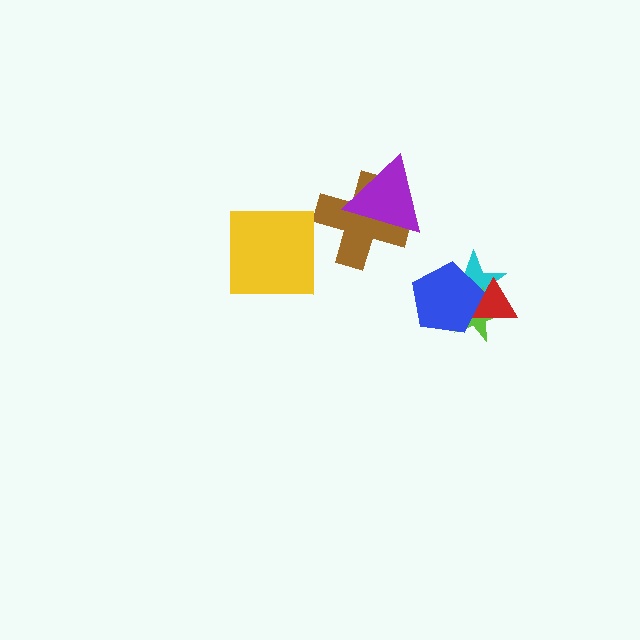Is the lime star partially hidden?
Yes, it is partially covered by another shape.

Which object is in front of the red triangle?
The blue pentagon is in front of the red triangle.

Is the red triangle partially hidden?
Yes, it is partially covered by another shape.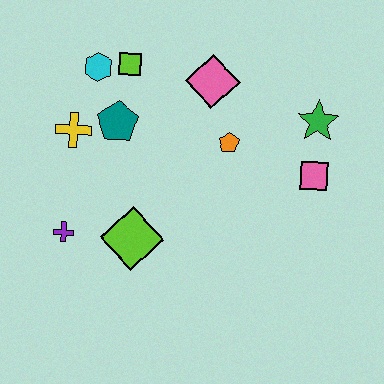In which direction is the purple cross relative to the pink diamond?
The purple cross is below the pink diamond.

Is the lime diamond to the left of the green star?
Yes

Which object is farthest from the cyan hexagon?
The pink square is farthest from the cyan hexagon.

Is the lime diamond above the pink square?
No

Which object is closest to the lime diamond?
The purple cross is closest to the lime diamond.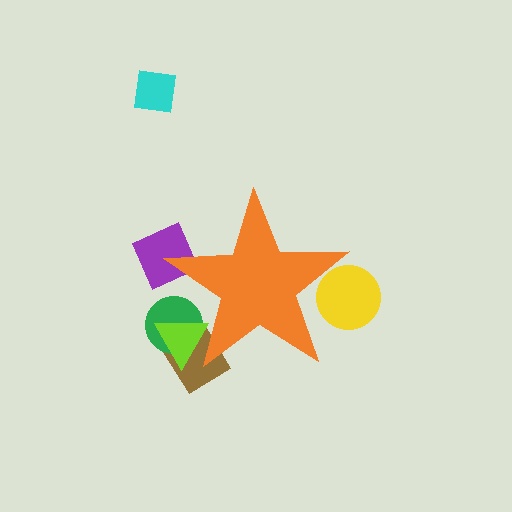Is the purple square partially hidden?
Yes, the purple square is partially hidden behind the orange star.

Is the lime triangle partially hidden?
Yes, the lime triangle is partially hidden behind the orange star.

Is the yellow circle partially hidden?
Yes, the yellow circle is partially hidden behind the orange star.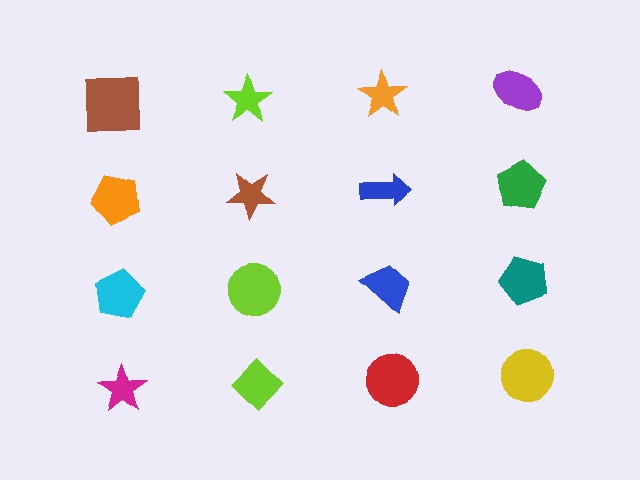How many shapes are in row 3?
4 shapes.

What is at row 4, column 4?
A yellow circle.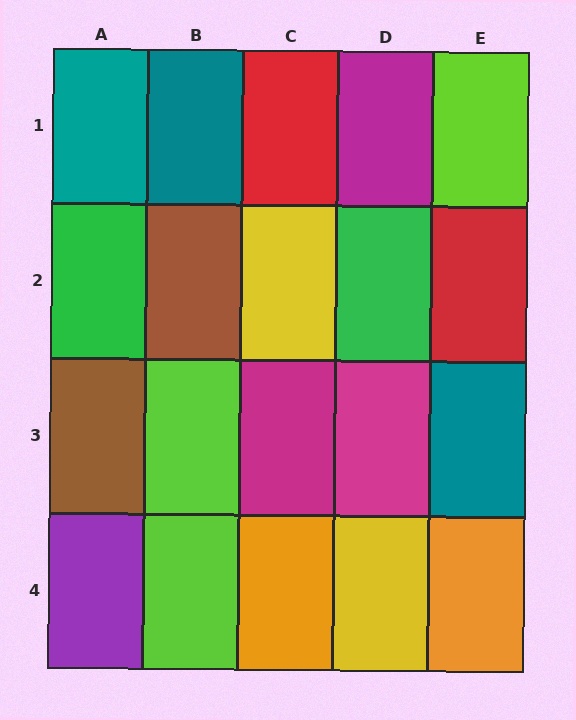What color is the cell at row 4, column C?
Orange.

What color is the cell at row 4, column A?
Purple.